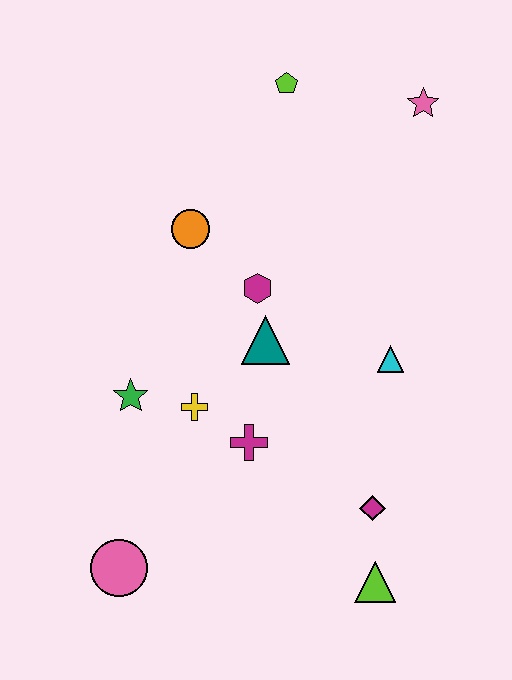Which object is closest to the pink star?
The lime pentagon is closest to the pink star.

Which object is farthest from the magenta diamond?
The lime pentagon is farthest from the magenta diamond.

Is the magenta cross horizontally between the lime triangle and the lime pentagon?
No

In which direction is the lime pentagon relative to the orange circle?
The lime pentagon is above the orange circle.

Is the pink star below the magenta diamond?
No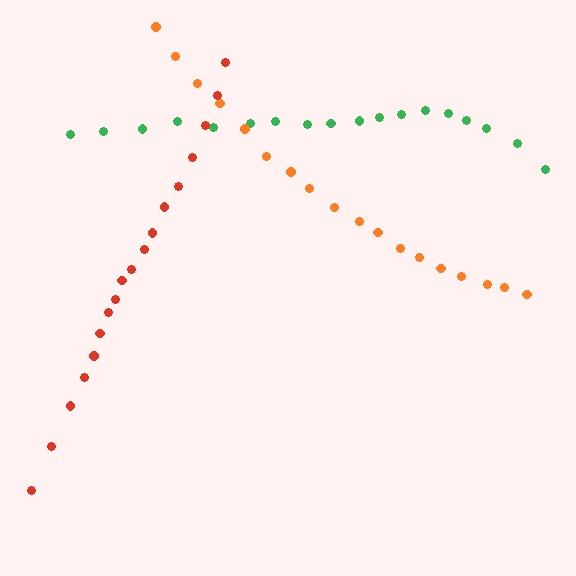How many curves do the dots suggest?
There are 3 distinct paths.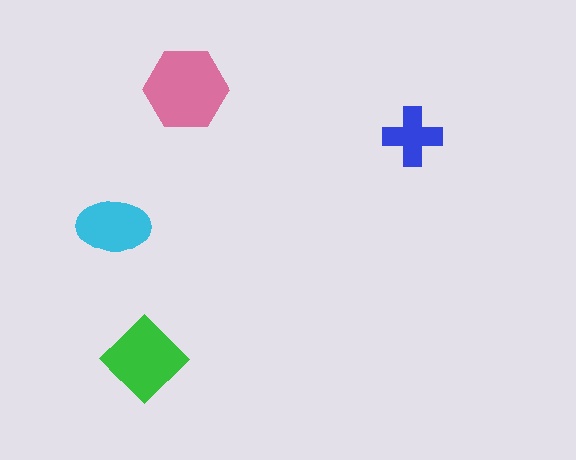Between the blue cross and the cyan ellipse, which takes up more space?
The cyan ellipse.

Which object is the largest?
The pink hexagon.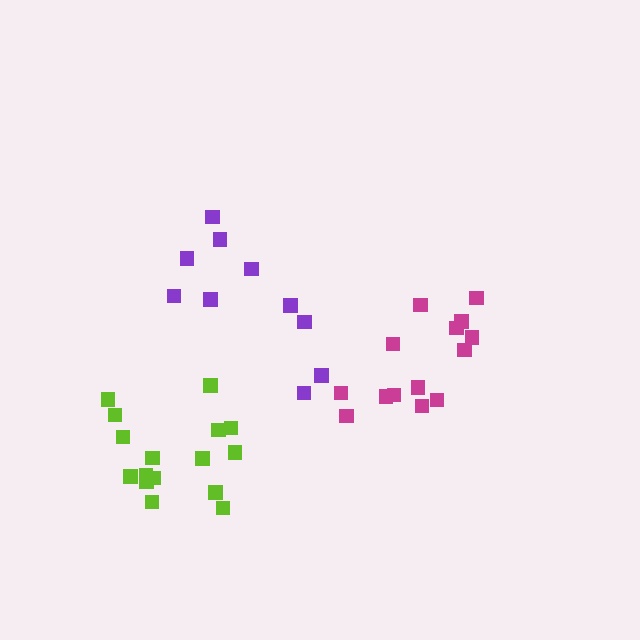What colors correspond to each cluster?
The clusters are colored: magenta, purple, lime.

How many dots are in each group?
Group 1: 14 dots, Group 2: 10 dots, Group 3: 16 dots (40 total).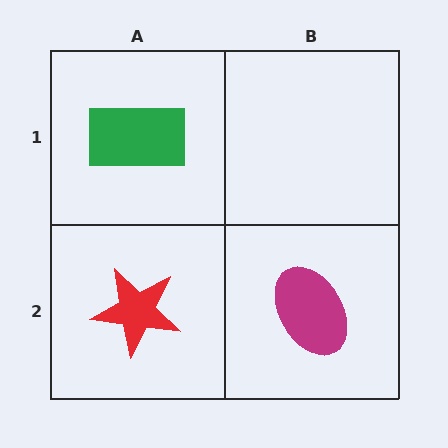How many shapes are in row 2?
2 shapes.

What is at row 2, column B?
A magenta ellipse.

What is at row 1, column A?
A green rectangle.